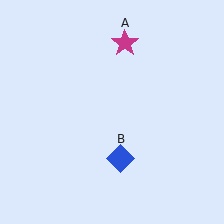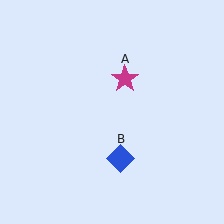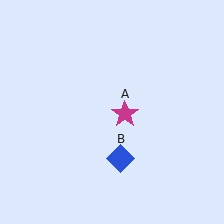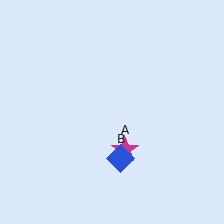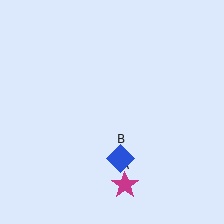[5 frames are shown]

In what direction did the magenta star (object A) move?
The magenta star (object A) moved down.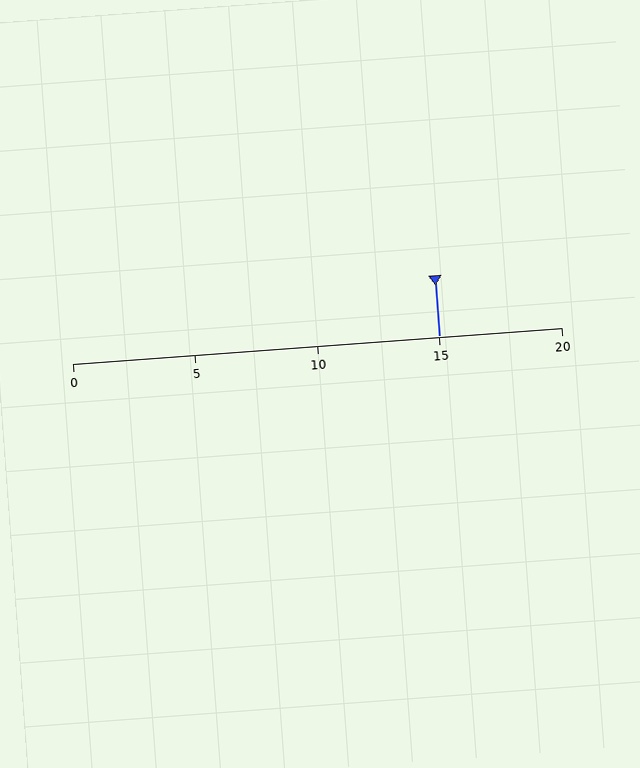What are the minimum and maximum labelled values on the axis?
The axis runs from 0 to 20.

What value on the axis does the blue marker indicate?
The marker indicates approximately 15.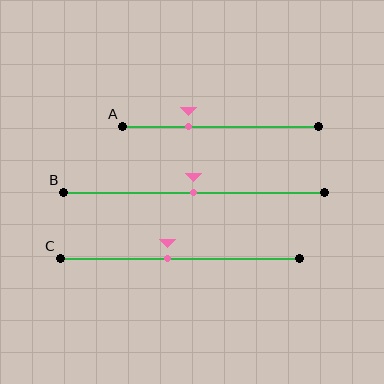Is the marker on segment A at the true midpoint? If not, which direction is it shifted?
No, the marker on segment A is shifted to the left by about 16% of the segment length.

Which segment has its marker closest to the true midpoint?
Segment B has its marker closest to the true midpoint.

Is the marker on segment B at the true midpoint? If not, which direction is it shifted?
Yes, the marker on segment B is at the true midpoint.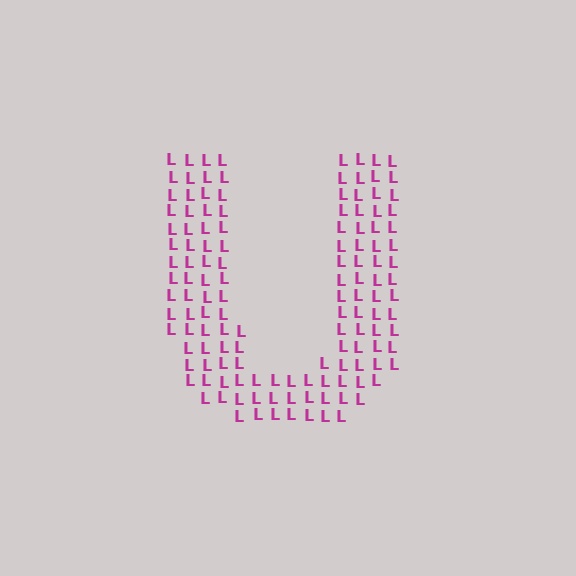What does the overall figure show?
The overall figure shows the letter U.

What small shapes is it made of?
It is made of small letter L's.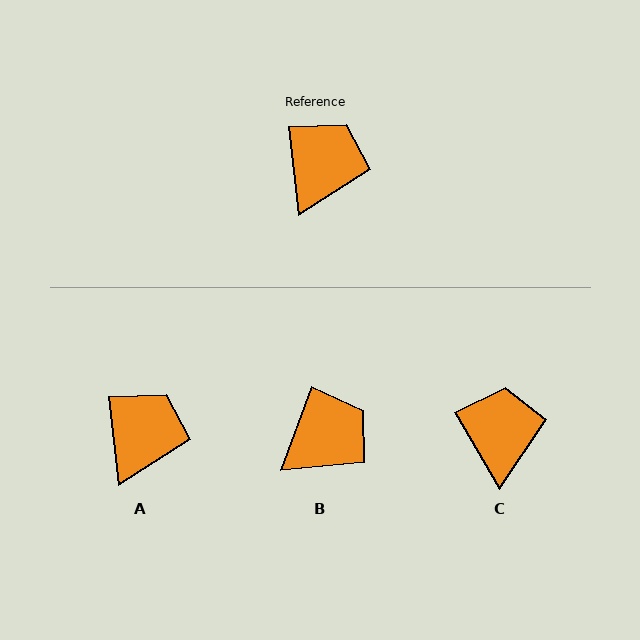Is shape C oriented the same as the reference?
No, it is off by about 24 degrees.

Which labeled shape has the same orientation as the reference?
A.